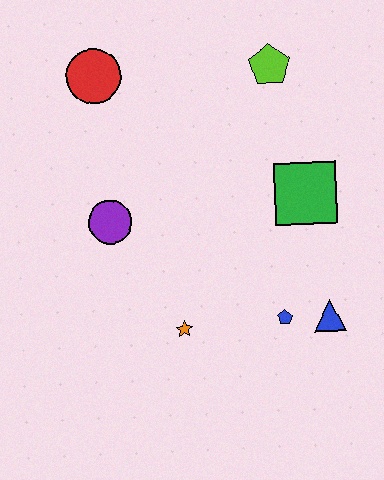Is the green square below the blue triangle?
No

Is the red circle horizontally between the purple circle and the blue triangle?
No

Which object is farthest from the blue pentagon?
The red circle is farthest from the blue pentagon.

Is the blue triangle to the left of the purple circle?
No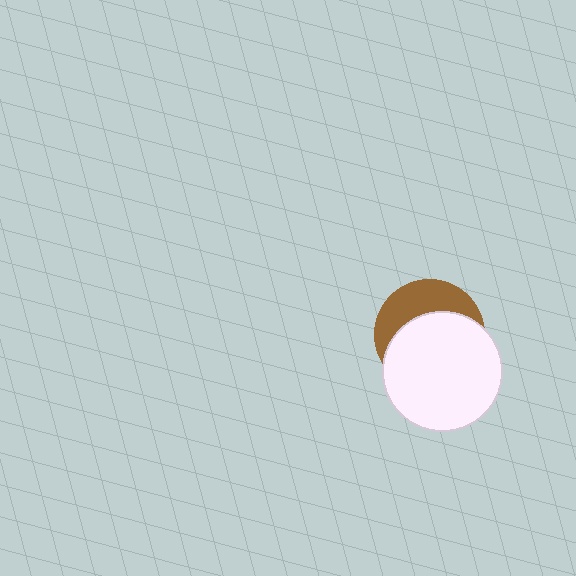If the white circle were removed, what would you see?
You would see the complete brown circle.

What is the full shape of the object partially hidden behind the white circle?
The partially hidden object is a brown circle.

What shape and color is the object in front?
The object in front is a white circle.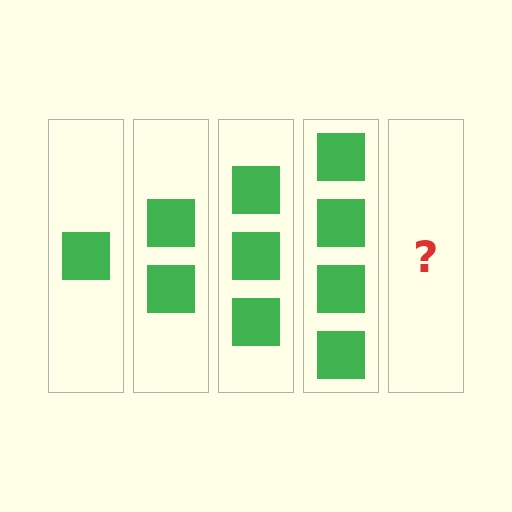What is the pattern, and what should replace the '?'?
The pattern is that each step adds one more square. The '?' should be 5 squares.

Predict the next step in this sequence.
The next step is 5 squares.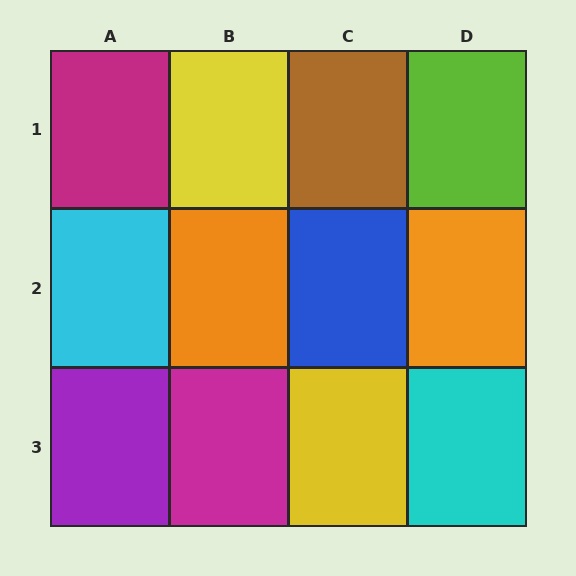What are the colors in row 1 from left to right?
Magenta, yellow, brown, lime.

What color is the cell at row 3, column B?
Magenta.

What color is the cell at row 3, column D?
Cyan.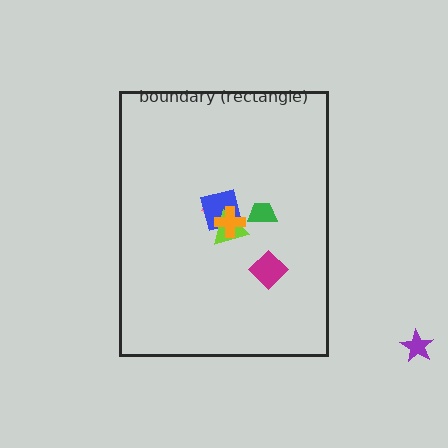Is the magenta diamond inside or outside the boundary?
Inside.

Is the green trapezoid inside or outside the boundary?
Inside.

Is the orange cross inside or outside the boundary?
Inside.